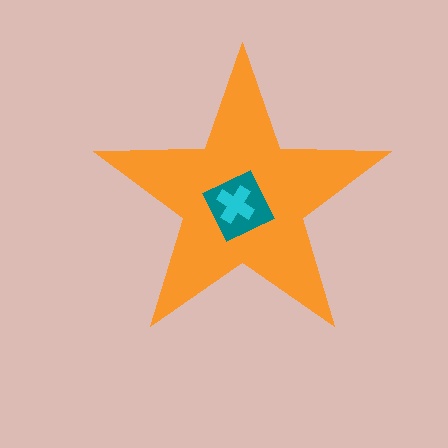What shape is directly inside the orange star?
The teal square.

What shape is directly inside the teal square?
The cyan cross.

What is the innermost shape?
The cyan cross.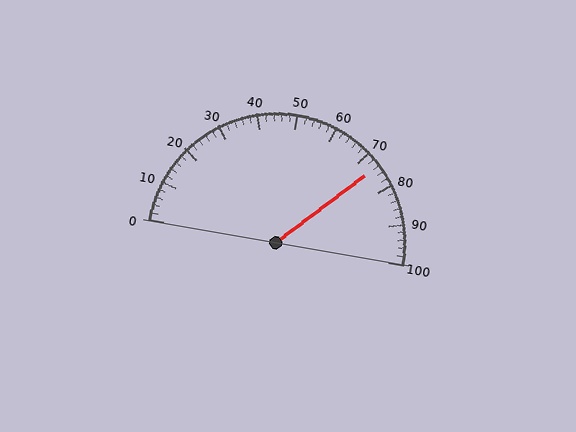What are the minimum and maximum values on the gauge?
The gauge ranges from 0 to 100.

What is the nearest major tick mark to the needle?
The nearest major tick mark is 70.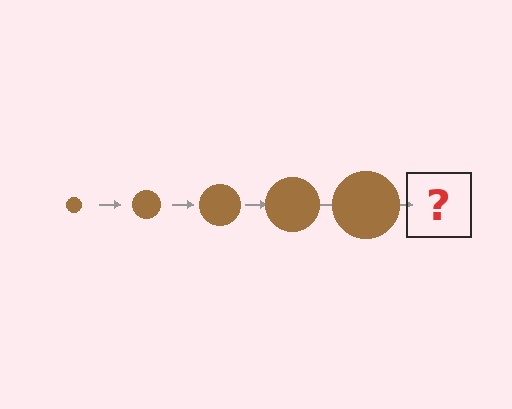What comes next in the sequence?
The next element should be a brown circle, larger than the previous one.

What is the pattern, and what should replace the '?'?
The pattern is that the circle gets progressively larger each step. The '?' should be a brown circle, larger than the previous one.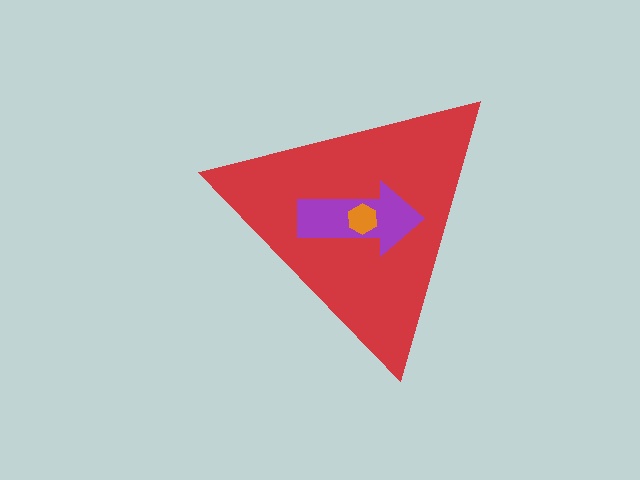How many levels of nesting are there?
3.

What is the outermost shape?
The red triangle.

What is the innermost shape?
The orange hexagon.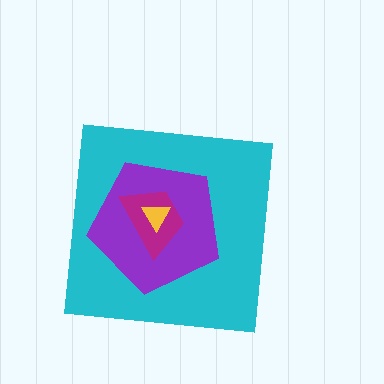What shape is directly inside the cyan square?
The purple pentagon.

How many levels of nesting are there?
4.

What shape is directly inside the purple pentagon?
The magenta trapezoid.